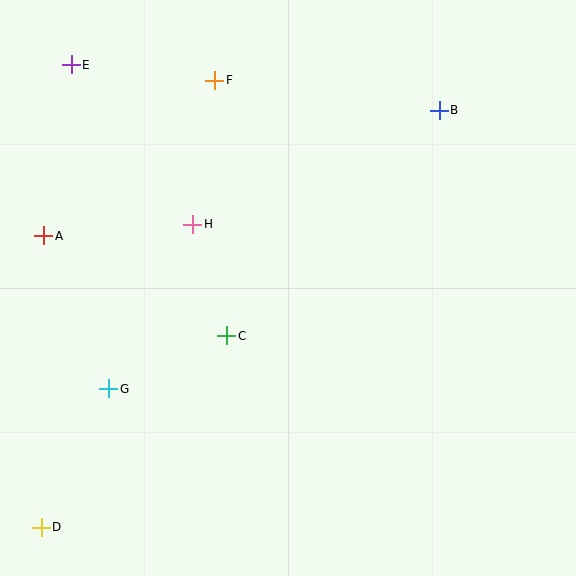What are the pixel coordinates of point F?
Point F is at (215, 80).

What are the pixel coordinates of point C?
Point C is at (227, 336).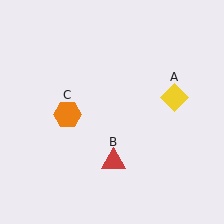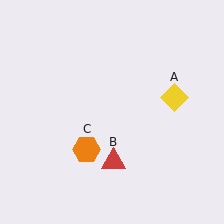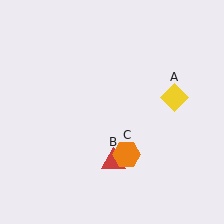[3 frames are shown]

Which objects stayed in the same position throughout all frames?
Yellow diamond (object A) and red triangle (object B) remained stationary.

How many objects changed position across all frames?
1 object changed position: orange hexagon (object C).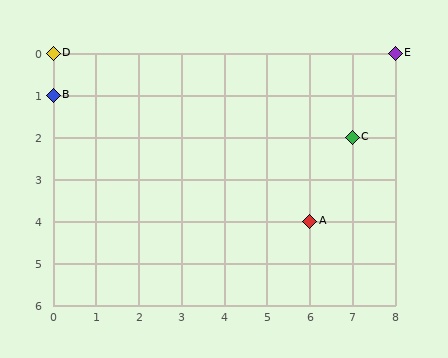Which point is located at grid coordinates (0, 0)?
Point D is at (0, 0).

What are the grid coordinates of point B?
Point B is at grid coordinates (0, 1).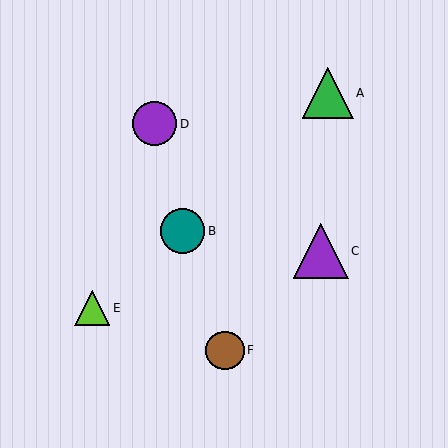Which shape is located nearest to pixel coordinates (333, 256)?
The purple triangle (labeled C) at (321, 251) is nearest to that location.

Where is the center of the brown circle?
The center of the brown circle is at (225, 350).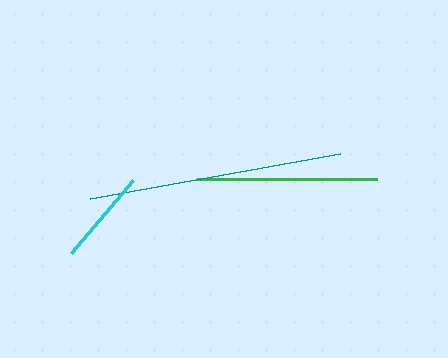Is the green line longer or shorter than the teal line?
The teal line is longer than the green line.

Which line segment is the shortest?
The cyan line is the shortest at approximately 95 pixels.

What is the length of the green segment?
The green segment is approximately 180 pixels long.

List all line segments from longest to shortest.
From longest to shortest: teal, green, cyan.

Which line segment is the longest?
The teal line is the longest at approximately 254 pixels.